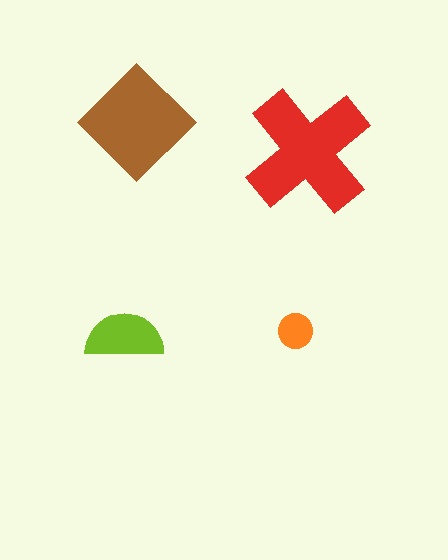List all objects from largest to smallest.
The red cross, the brown diamond, the lime semicircle, the orange circle.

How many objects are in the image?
There are 4 objects in the image.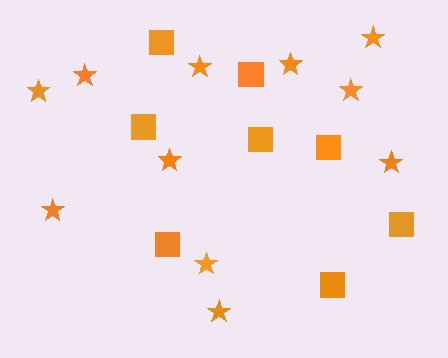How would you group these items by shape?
There are 2 groups: one group of squares (8) and one group of stars (11).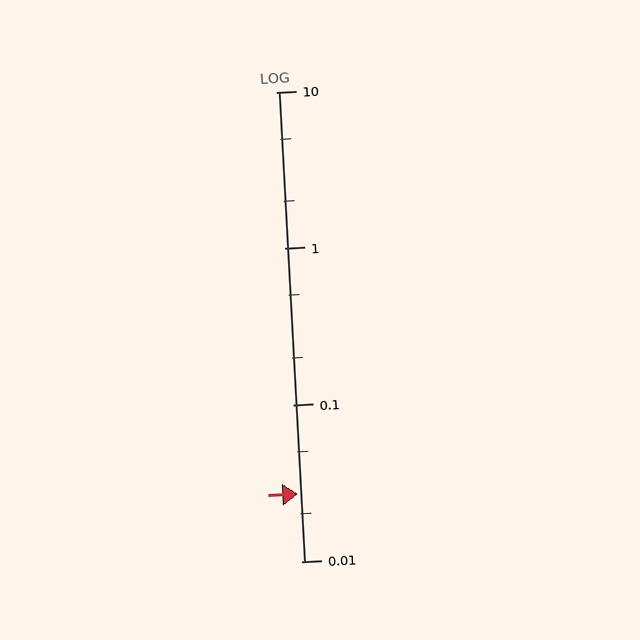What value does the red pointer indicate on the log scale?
The pointer indicates approximately 0.027.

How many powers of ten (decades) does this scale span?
The scale spans 3 decades, from 0.01 to 10.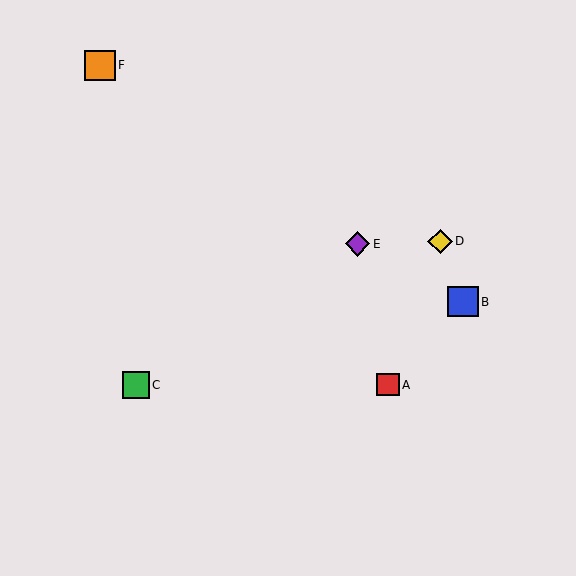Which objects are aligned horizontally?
Objects A, C are aligned horizontally.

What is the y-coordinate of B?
Object B is at y≈302.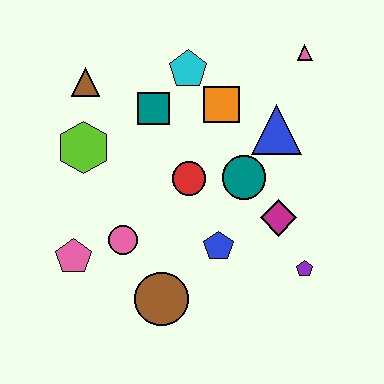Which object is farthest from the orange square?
The pink pentagon is farthest from the orange square.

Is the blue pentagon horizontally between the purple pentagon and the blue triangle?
No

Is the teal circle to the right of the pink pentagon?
Yes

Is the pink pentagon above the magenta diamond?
No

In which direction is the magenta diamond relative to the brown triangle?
The magenta diamond is to the right of the brown triangle.